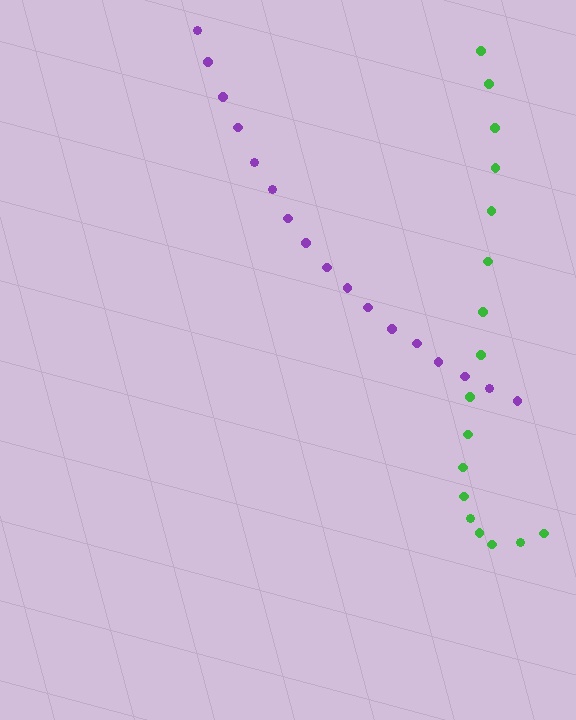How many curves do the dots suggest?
There are 2 distinct paths.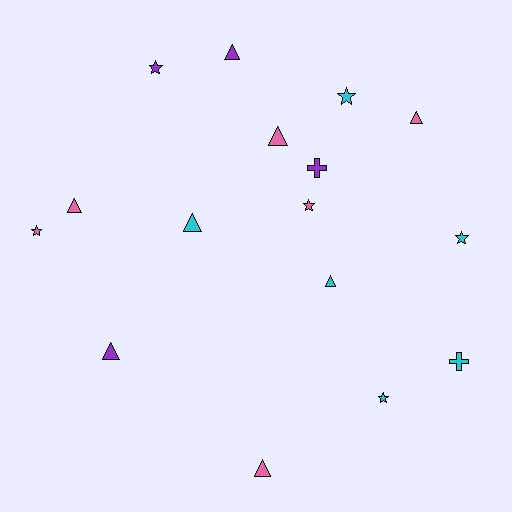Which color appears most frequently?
Pink, with 6 objects.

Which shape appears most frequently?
Triangle, with 8 objects.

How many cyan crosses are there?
There is 1 cyan cross.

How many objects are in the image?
There are 16 objects.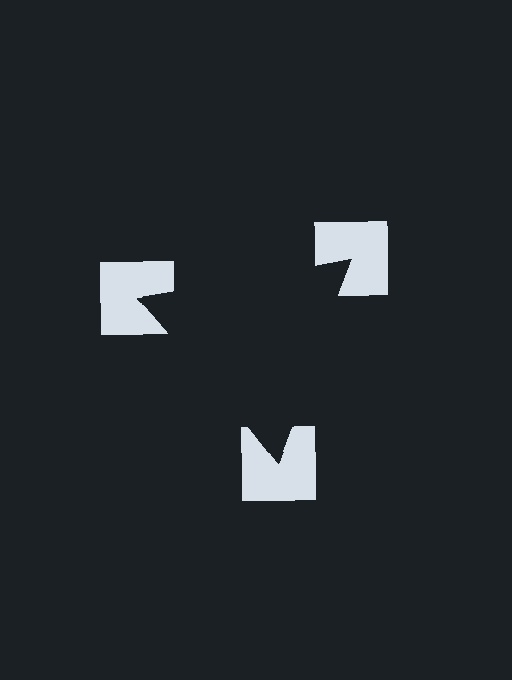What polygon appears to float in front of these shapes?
An illusory triangle — its edges are inferred from the aligned wedge cuts in the notched squares, not physically drawn.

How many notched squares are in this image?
There are 3 — one at each vertex of the illusory triangle.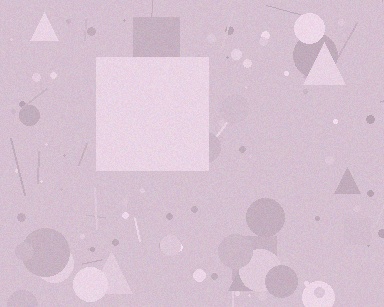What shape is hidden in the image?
A square is hidden in the image.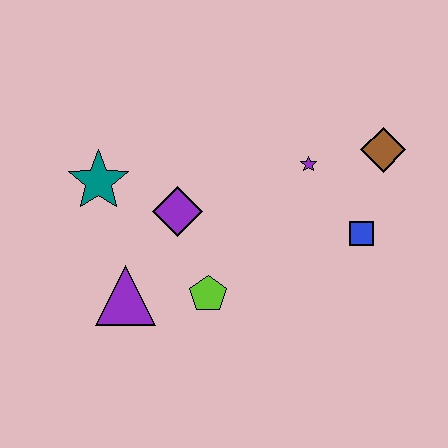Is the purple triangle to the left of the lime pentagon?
Yes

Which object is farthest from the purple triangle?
The brown diamond is farthest from the purple triangle.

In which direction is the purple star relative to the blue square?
The purple star is above the blue square.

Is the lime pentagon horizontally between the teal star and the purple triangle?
No